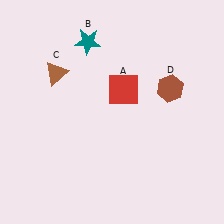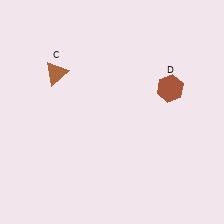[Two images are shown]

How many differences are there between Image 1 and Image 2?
There are 2 differences between the two images.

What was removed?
The red square (A), the teal star (B) were removed in Image 2.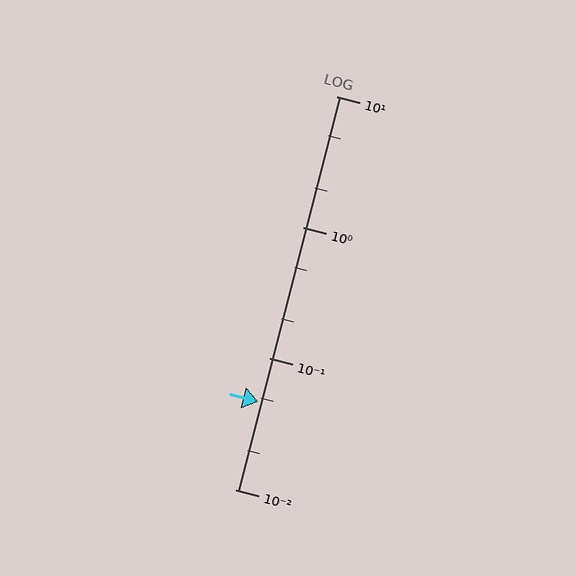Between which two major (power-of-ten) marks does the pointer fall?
The pointer is between 0.01 and 0.1.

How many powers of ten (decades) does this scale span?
The scale spans 3 decades, from 0.01 to 10.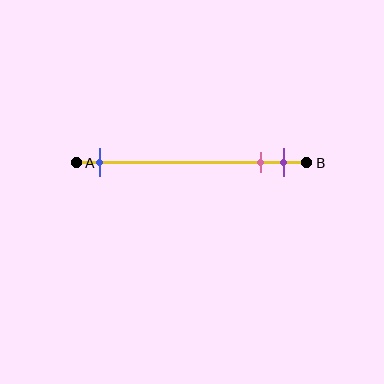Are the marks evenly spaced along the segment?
No, the marks are not evenly spaced.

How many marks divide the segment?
There are 3 marks dividing the segment.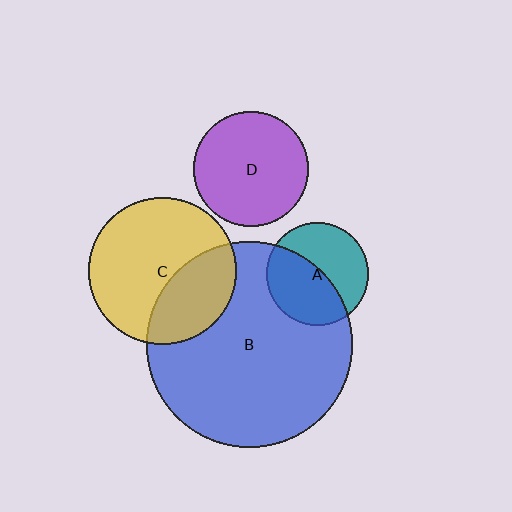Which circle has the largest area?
Circle B (blue).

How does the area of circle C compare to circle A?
Approximately 2.1 times.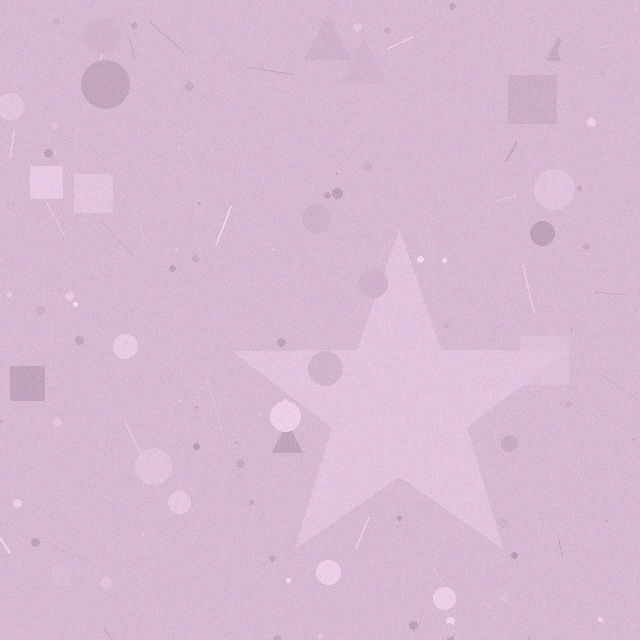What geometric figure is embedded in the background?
A star is embedded in the background.